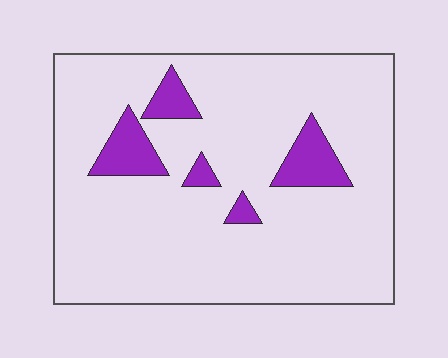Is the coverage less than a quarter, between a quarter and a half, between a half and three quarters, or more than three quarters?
Less than a quarter.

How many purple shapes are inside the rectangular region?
5.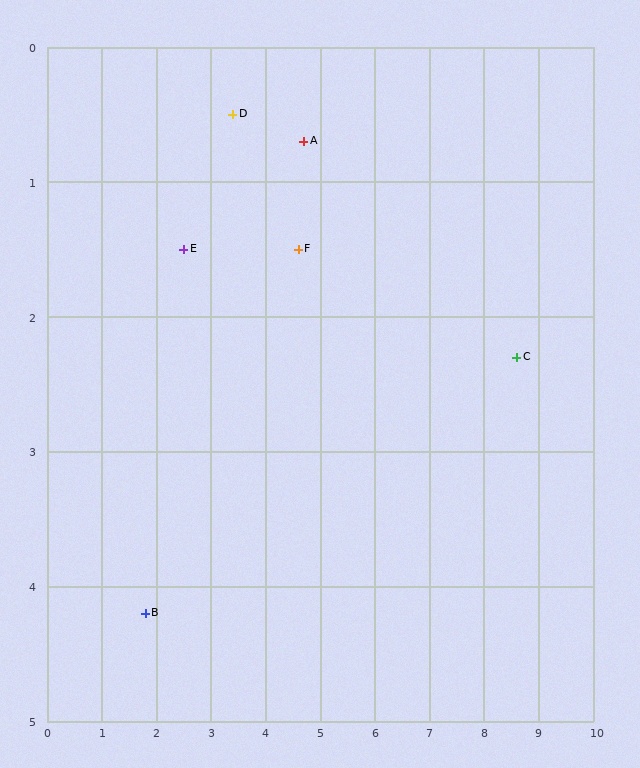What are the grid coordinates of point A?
Point A is at approximately (4.7, 0.7).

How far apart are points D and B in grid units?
Points D and B are about 4.0 grid units apart.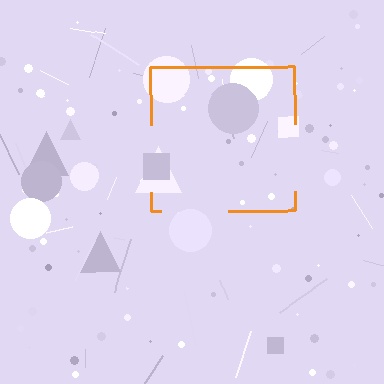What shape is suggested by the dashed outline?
The dashed outline suggests a square.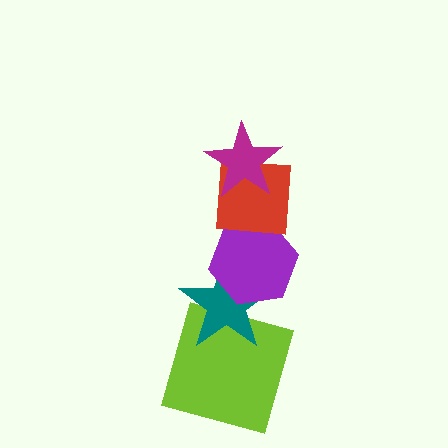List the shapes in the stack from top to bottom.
From top to bottom: the magenta star, the red square, the purple hexagon, the teal star, the lime square.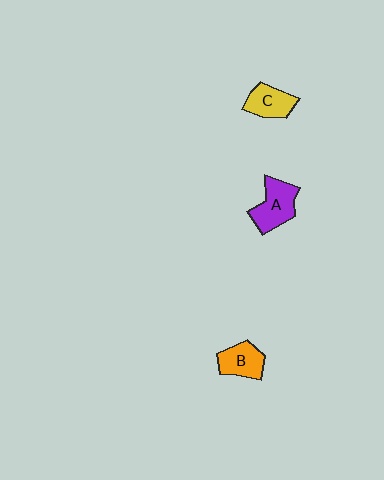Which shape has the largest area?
Shape A (purple).